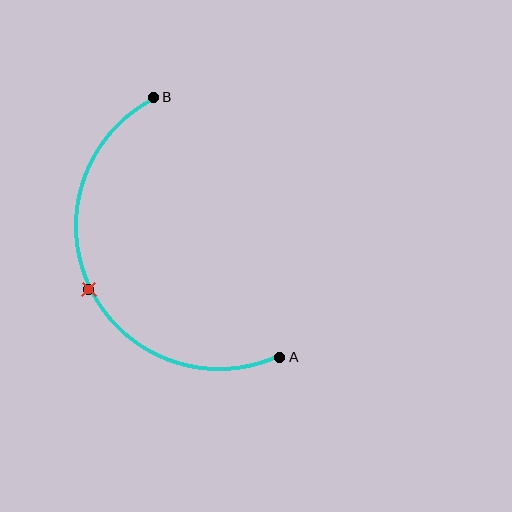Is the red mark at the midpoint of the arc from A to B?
Yes. The red mark lies on the arc at equal arc-length from both A and B — it is the arc midpoint.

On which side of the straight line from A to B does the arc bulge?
The arc bulges to the left of the straight line connecting A and B.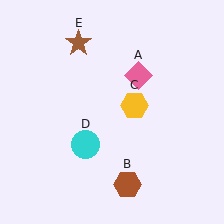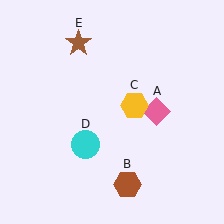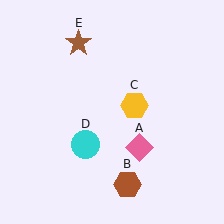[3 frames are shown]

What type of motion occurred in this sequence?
The pink diamond (object A) rotated clockwise around the center of the scene.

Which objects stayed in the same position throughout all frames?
Brown hexagon (object B) and yellow hexagon (object C) and cyan circle (object D) and brown star (object E) remained stationary.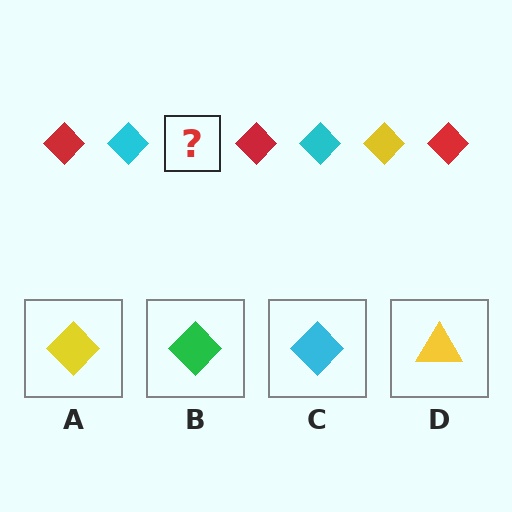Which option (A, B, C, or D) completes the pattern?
A.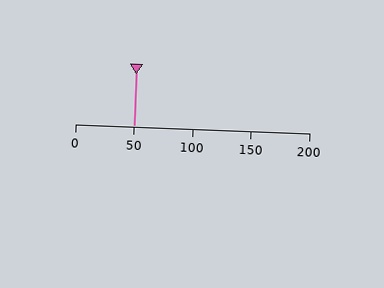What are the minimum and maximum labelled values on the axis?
The axis runs from 0 to 200.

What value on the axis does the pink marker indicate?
The marker indicates approximately 50.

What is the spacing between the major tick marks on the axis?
The major ticks are spaced 50 apart.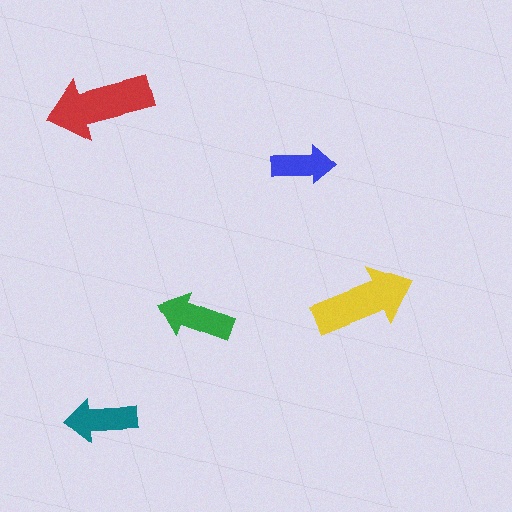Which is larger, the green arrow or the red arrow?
The red one.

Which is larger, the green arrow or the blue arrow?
The green one.